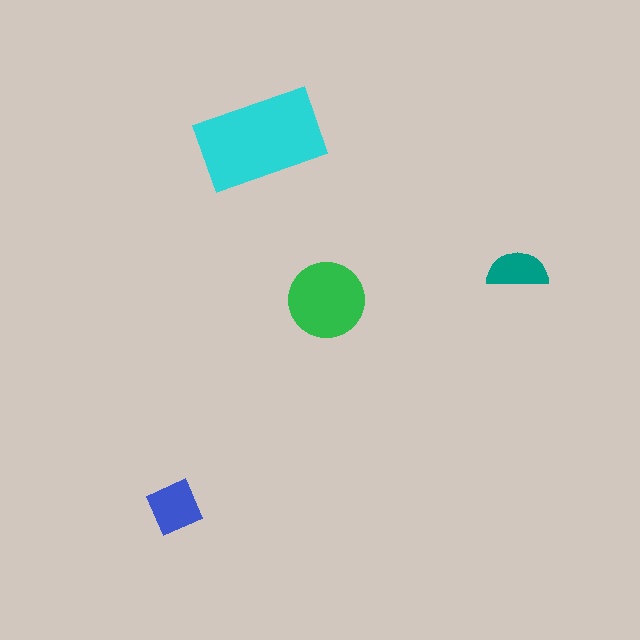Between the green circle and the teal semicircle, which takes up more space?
The green circle.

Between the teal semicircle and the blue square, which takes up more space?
The blue square.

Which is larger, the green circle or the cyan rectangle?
The cyan rectangle.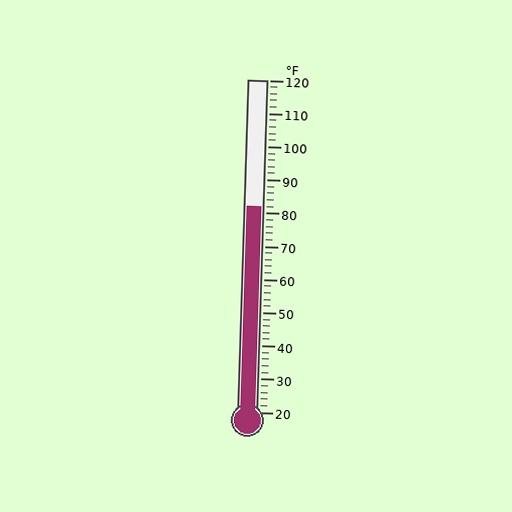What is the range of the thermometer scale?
The thermometer scale ranges from 20°F to 120°F.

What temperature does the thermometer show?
The thermometer shows approximately 82°F.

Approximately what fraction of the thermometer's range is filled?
The thermometer is filled to approximately 60% of its range.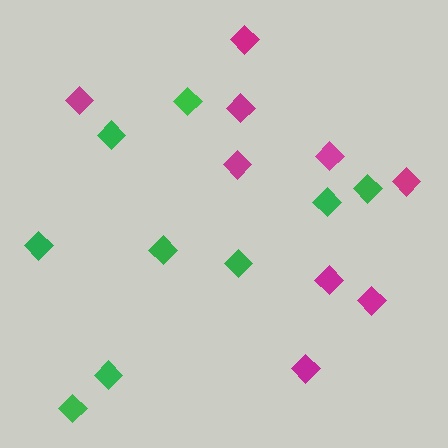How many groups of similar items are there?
There are 2 groups: one group of magenta diamonds (9) and one group of green diamonds (9).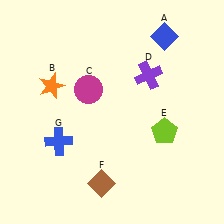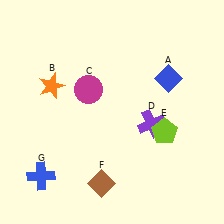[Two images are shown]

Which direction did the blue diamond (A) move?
The blue diamond (A) moved down.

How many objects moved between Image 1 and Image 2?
3 objects moved between the two images.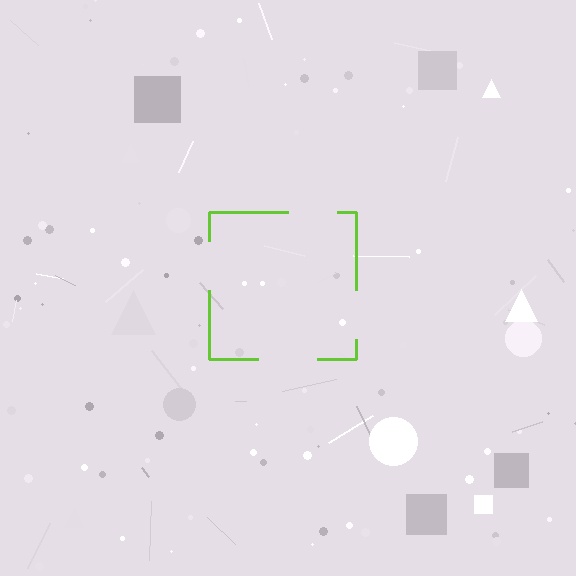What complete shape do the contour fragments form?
The contour fragments form a square.